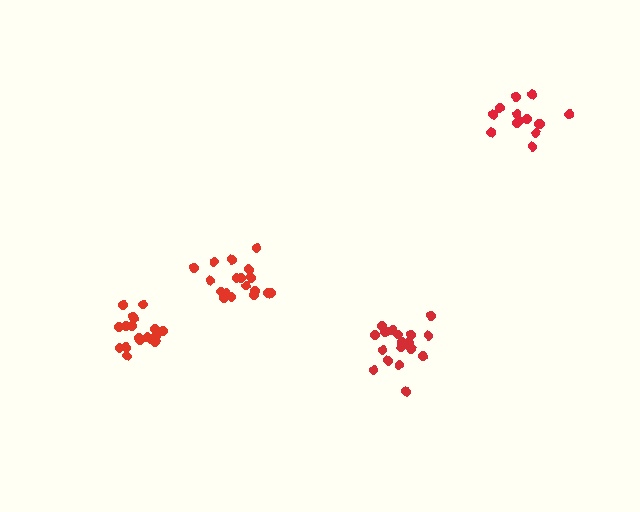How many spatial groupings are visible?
There are 4 spatial groupings.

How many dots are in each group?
Group 1: 18 dots, Group 2: 19 dots, Group 3: 19 dots, Group 4: 14 dots (70 total).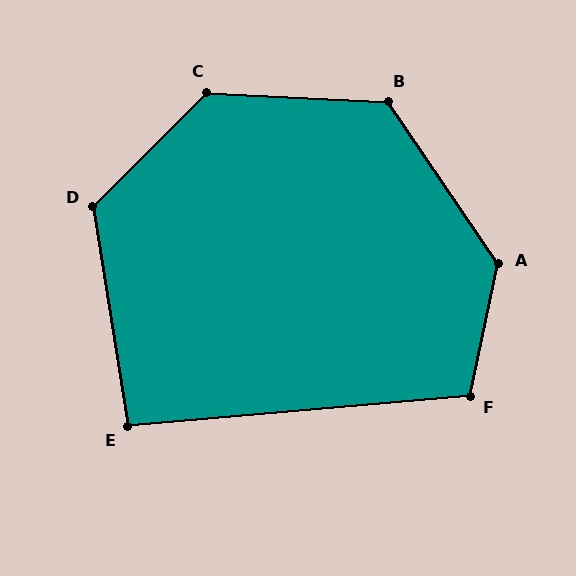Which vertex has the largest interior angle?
A, at approximately 134 degrees.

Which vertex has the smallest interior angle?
E, at approximately 94 degrees.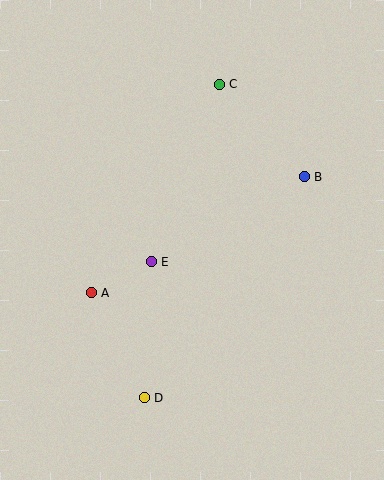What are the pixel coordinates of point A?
Point A is at (91, 293).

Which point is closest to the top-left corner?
Point C is closest to the top-left corner.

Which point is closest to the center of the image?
Point E at (151, 262) is closest to the center.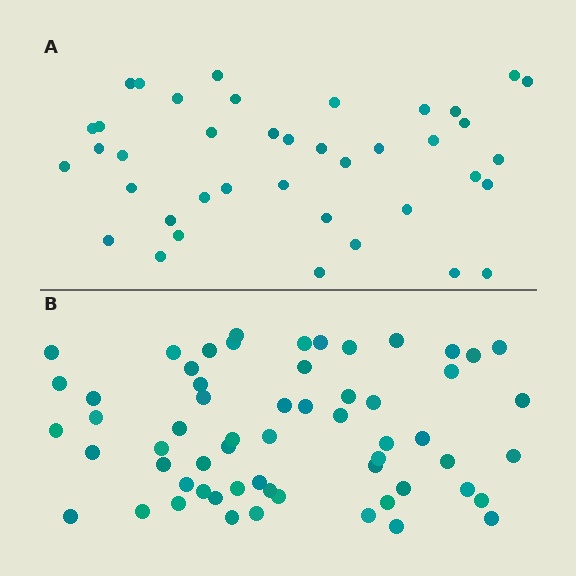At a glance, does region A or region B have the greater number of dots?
Region B (the bottom region) has more dots.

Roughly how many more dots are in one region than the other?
Region B has approximately 20 more dots than region A.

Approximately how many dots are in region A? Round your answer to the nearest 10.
About 40 dots.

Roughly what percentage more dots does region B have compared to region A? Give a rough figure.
About 50% more.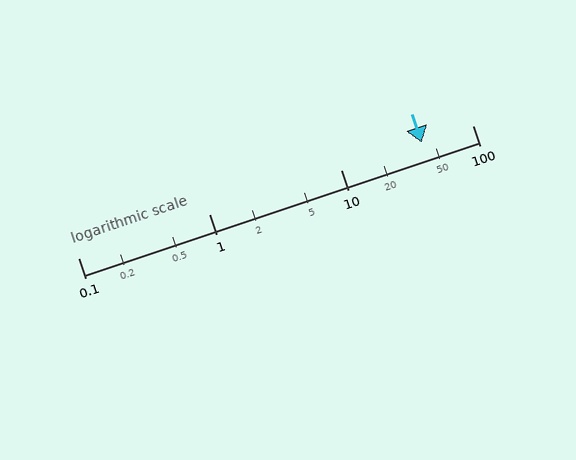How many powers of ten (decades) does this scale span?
The scale spans 3 decades, from 0.1 to 100.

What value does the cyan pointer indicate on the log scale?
The pointer indicates approximately 41.